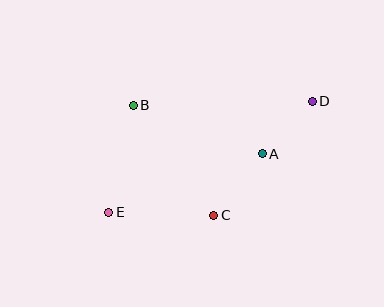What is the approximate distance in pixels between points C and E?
The distance between C and E is approximately 105 pixels.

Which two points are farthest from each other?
Points D and E are farthest from each other.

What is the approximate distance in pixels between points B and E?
The distance between B and E is approximately 110 pixels.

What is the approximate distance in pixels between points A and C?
The distance between A and C is approximately 78 pixels.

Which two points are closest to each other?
Points A and D are closest to each other.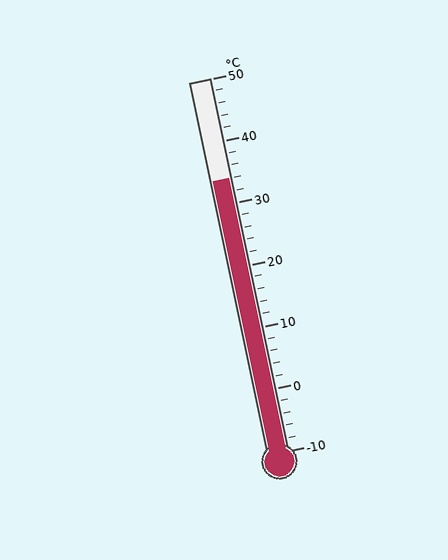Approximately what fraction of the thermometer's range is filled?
The thermometer is filled to approximately 75% of its range.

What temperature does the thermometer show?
The thermometer shows approximately 34°C.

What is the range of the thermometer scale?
The thermometer scale ranges from -10°C to 50°C.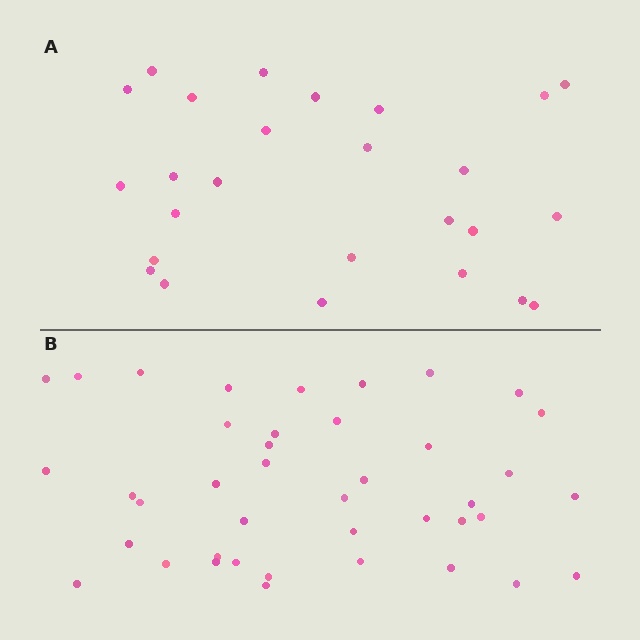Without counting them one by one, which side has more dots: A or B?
Region B (the bottom region) has more dots.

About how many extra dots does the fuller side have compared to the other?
Region B has approximately 15 more dots than region A.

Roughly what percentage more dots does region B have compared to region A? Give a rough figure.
About 60% more.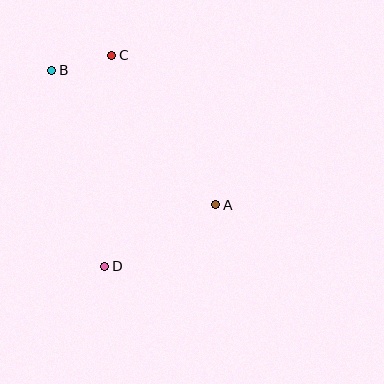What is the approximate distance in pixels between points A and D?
The distance between A and D is approximately 127 pixels.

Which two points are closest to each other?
Points B and C are closest to each other.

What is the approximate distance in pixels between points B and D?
The distance between B and D is approximately 203 pixels.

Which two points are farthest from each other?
Points A and B are farthest from each other.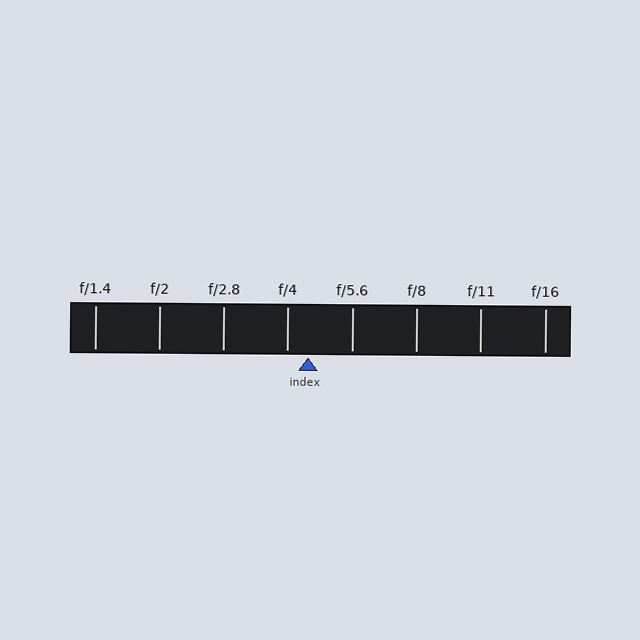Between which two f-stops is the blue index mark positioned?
The index mark is between f/4 and f/5.6.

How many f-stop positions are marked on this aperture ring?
There are 8 f-stop positions marked.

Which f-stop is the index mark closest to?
The index mark is closest to f/4.